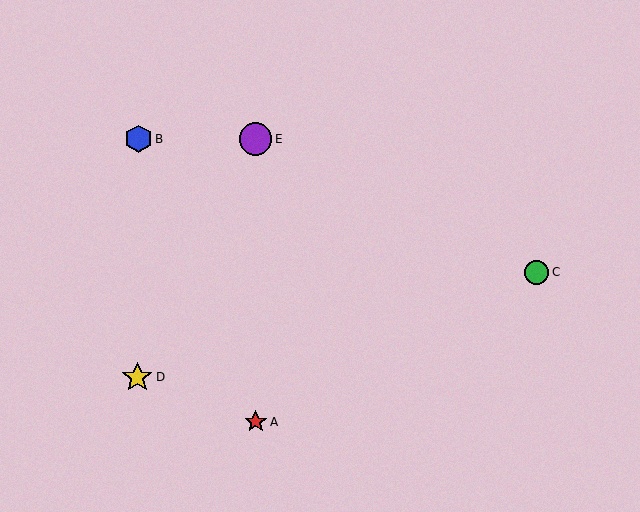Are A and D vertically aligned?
No, A is at x≈256 and D is at x≈137.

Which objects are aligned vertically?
Objects A, E are aligned vertically.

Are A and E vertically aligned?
Yes, both are at x≈256.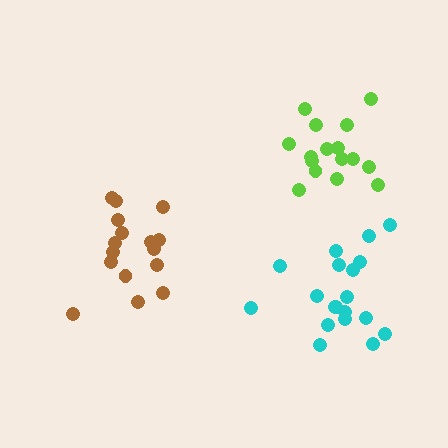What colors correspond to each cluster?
The clusters are colored: brown, lime, cyan.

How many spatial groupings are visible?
There are 3 spatial groupings.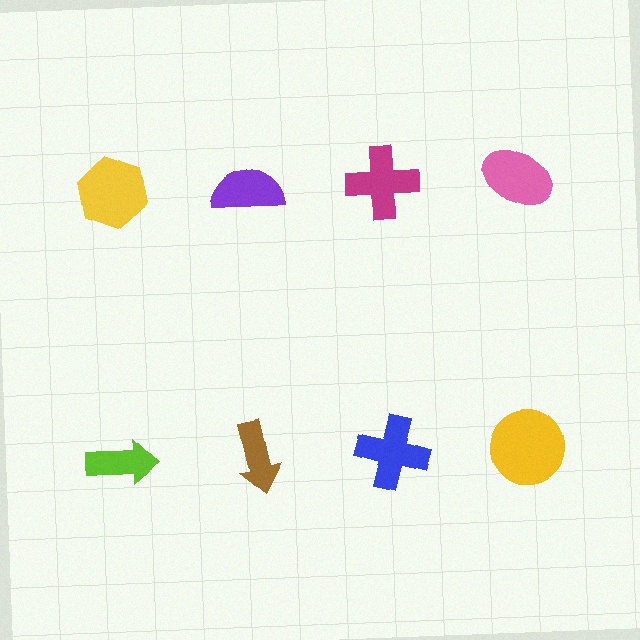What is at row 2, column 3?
A blue cross.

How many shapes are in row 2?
4 shapes.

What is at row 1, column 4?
A pink ellipse.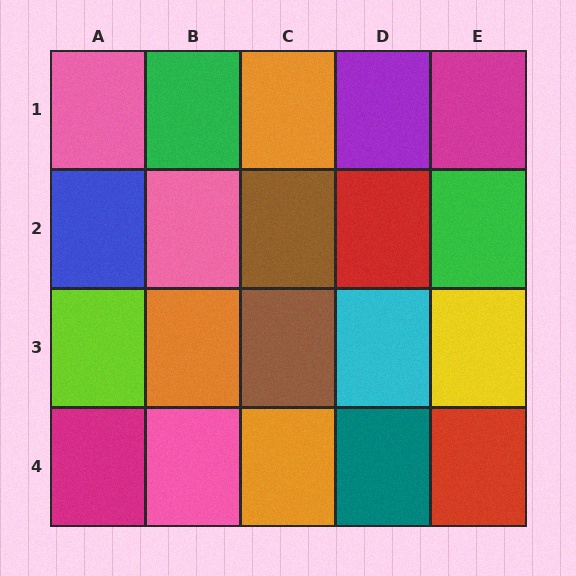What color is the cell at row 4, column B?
Pink.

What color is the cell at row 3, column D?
Cyan.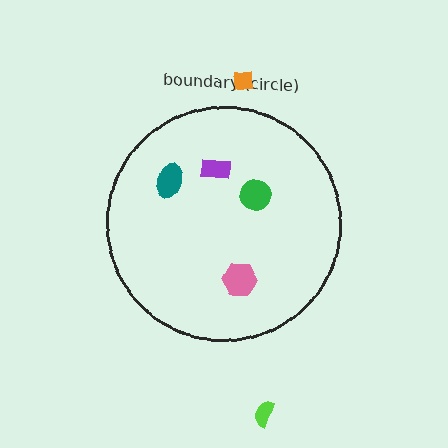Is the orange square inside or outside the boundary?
Outside.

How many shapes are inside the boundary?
4 inside, 2 outside.